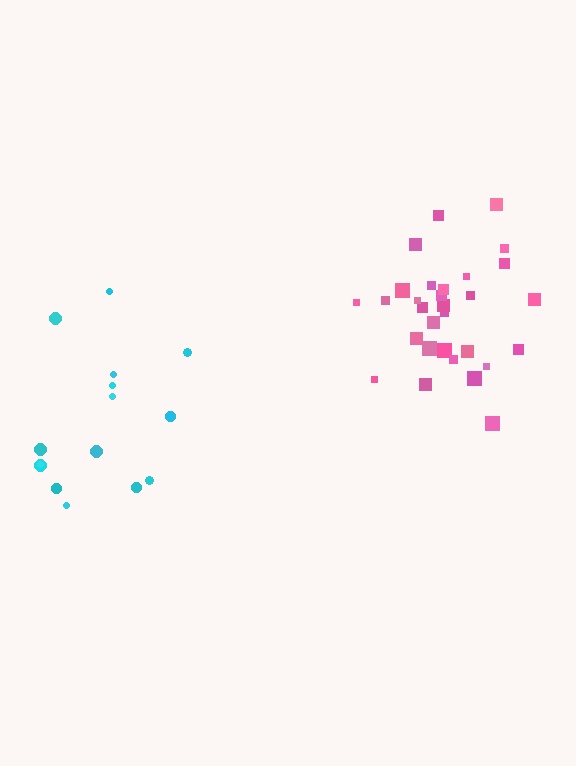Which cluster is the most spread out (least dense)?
Cyan.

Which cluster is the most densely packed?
Pink.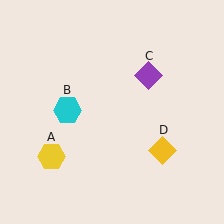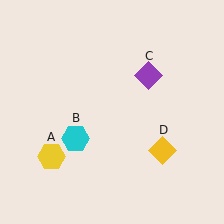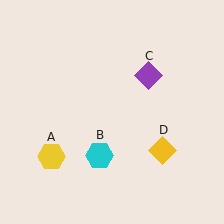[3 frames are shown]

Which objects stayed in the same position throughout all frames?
Yellow hexagon (object A) and purple diamond (object C) and yellow diamond (object D) remained stationary.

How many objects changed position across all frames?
1 object changed position: cyan hexagon (object B).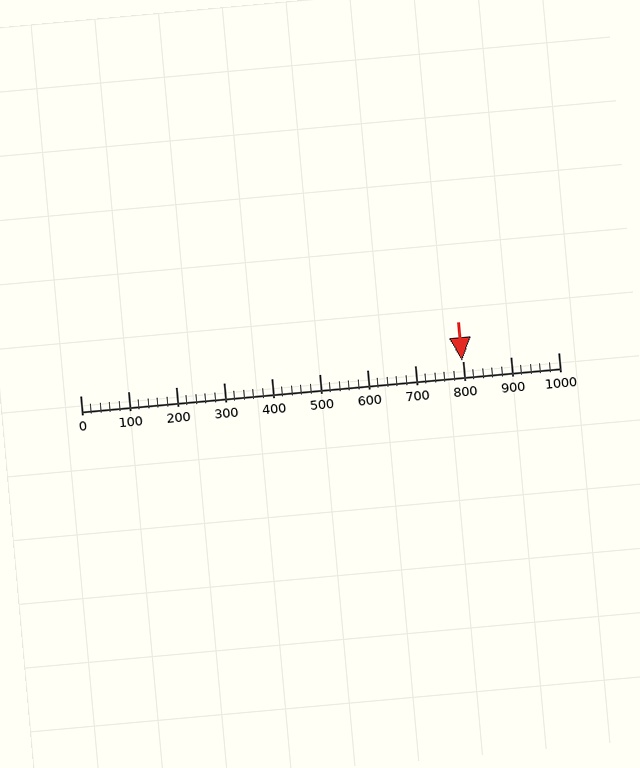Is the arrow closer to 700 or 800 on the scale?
The arrow is closer to 800.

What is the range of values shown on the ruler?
The ruler shows values from 0 to 1000.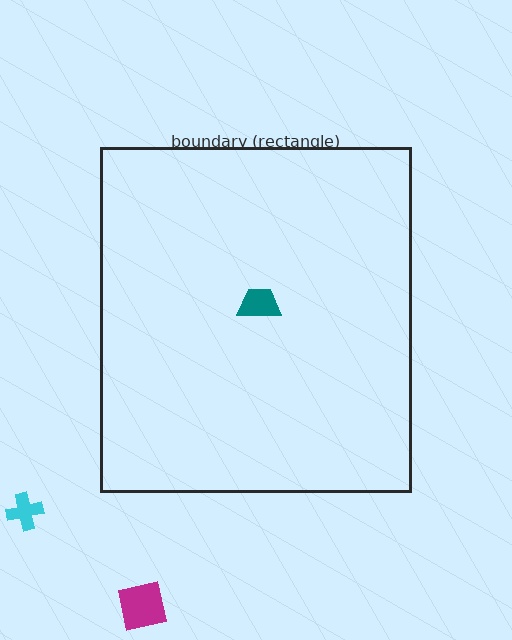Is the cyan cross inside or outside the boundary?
Outside.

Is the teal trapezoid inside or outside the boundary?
Inside.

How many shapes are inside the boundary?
1 inside, 2 outside.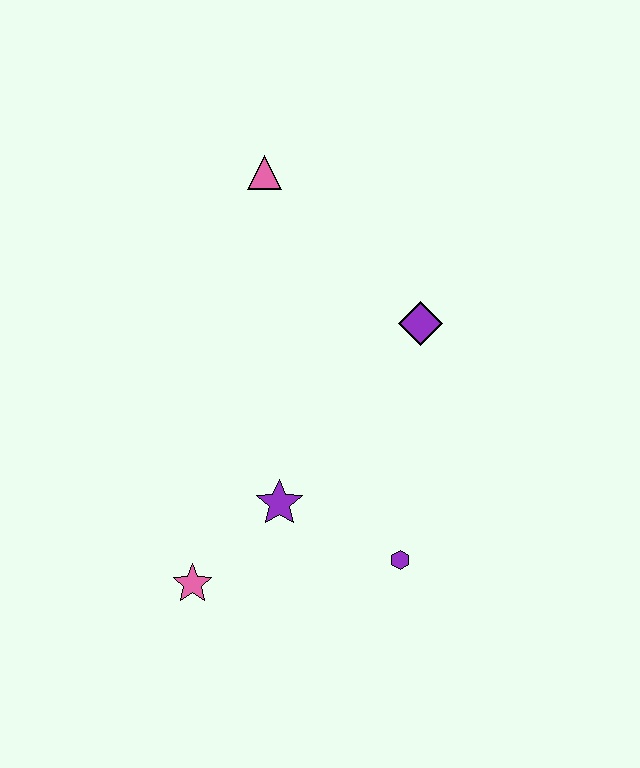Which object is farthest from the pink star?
The pink triangle is farthest from the pink star.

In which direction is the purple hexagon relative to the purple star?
The purple hexagon is to the right of the purple star.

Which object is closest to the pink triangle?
The purple diamond is closest to the pink triangle.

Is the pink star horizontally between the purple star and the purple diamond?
No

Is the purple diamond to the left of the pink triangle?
No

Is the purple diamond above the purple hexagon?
Yes